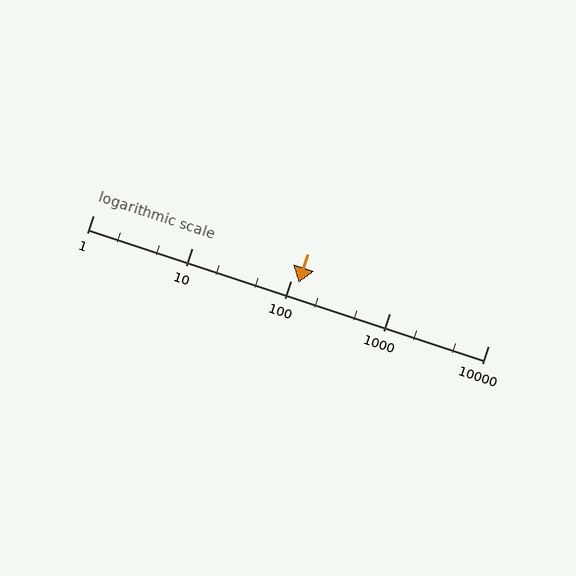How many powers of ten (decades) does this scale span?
The scale spans 4 decades, from 1 to 10000.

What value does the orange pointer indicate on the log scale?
The pointer indicates approximately 120.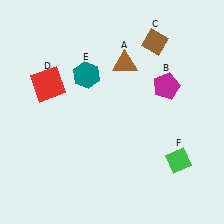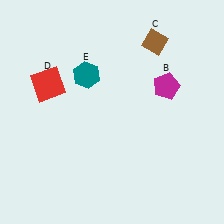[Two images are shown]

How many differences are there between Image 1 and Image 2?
There are 2 differences between the two images.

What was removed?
The green diamond (F), the brown triangle (A) were removed in Image 2.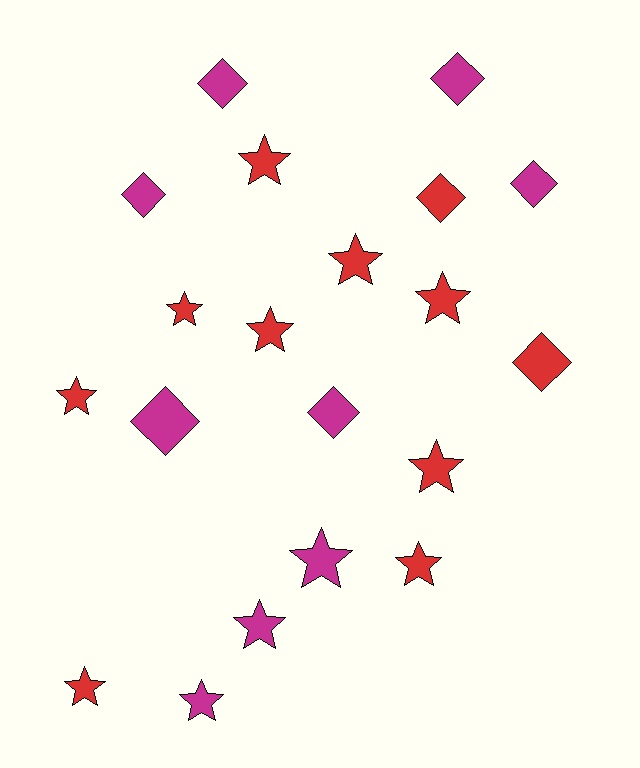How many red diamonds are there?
There are 2 red diamonds.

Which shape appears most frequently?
Star, with 12 objects.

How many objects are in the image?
There are 20 objects.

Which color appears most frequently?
Red, with 11 objects.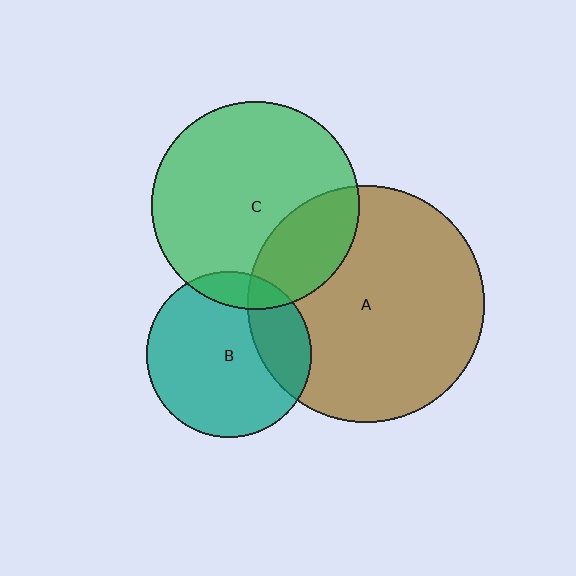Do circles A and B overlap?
Yes.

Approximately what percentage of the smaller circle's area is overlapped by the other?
Approximately 25%.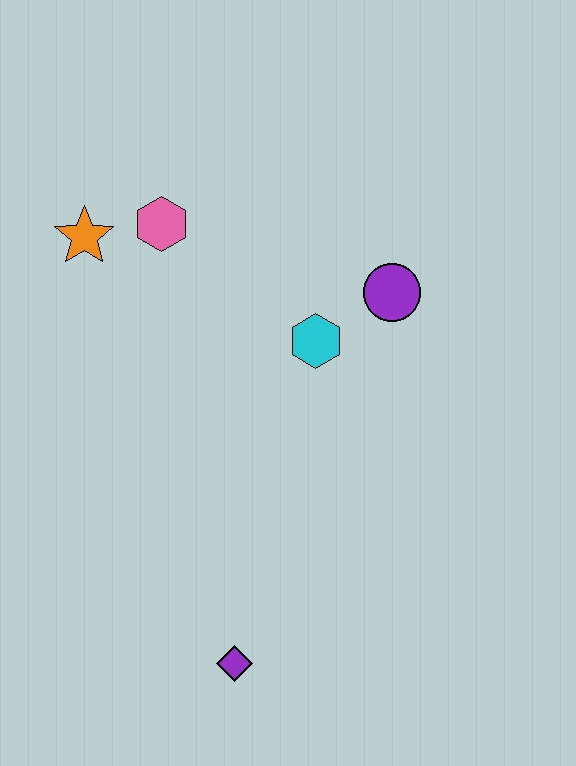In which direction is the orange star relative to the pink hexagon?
The orange star is to the left of the pink hexagon.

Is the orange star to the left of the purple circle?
Yes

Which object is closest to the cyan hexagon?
The purple circle is closest to the cyan hexagon.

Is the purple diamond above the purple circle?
No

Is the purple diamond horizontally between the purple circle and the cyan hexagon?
No